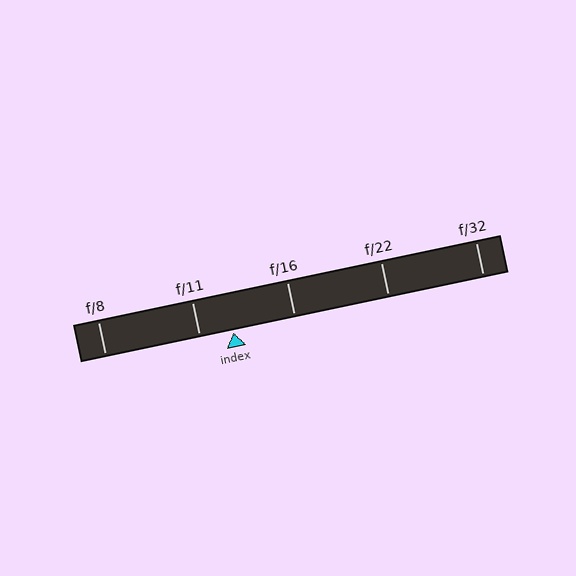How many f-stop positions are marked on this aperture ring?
There are 5 f-stop positions marked.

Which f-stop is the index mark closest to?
The index mark is closest to f/11.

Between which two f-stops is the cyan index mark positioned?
The index mark is between f/11 and f/16.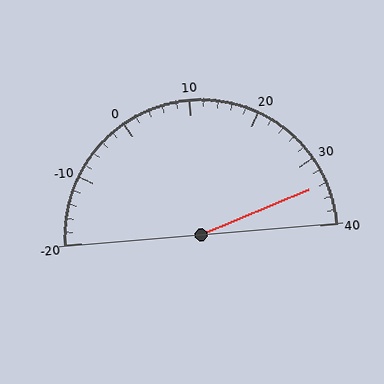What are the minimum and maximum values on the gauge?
The gauge ranges from -20 to 40.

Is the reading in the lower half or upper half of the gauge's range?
The reading is in the upper half of the range (-20 to 40).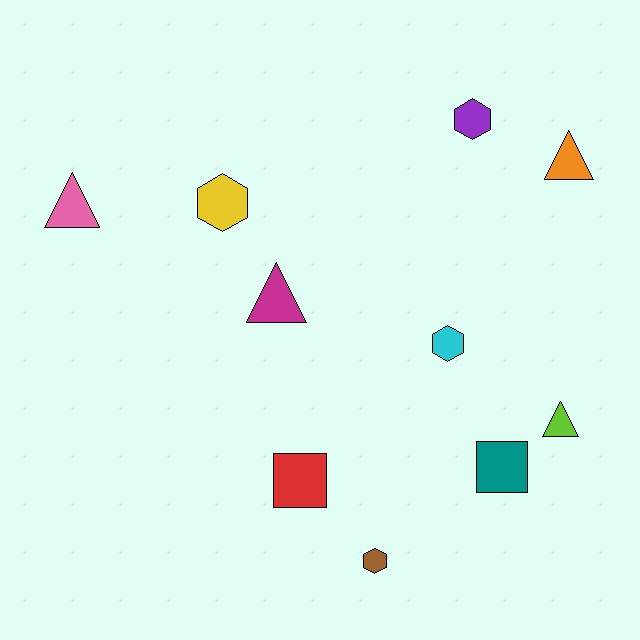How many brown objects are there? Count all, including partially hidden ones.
There is 1 brown object.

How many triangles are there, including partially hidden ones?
There are 4 triangles.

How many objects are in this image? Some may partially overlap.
There are 10 objects.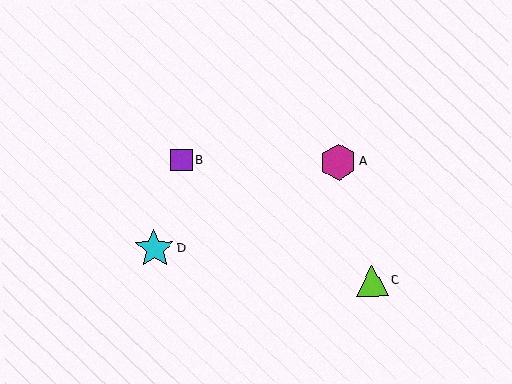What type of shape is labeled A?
Shape A is a magenta hexagon.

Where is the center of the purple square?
The center of the purple square is at (181, 160).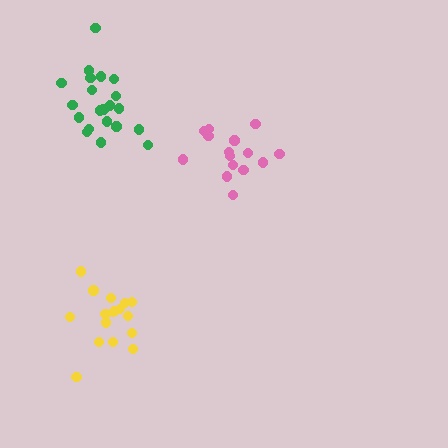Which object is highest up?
The green cluster is topmost.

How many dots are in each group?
Group 1: 21 dots, Group 2: 15 dots, Group 3: 17 dots (53 total).